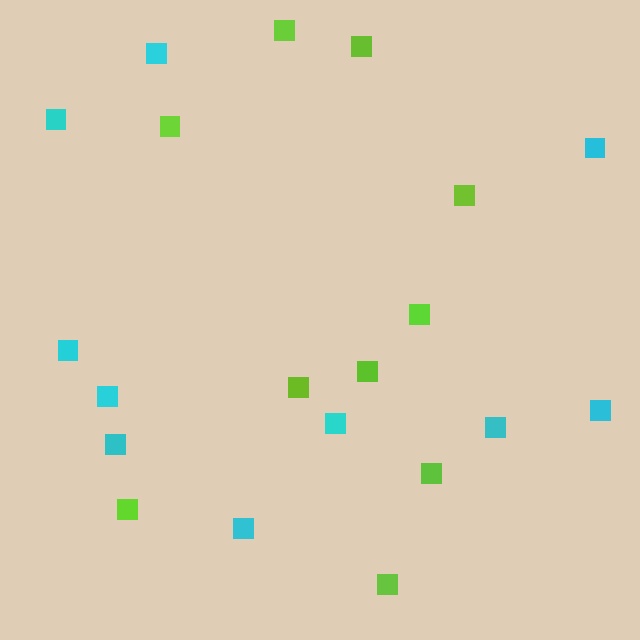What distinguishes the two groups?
There are 2 groups: one group of cyan squares (10) and one group of lime squares (10).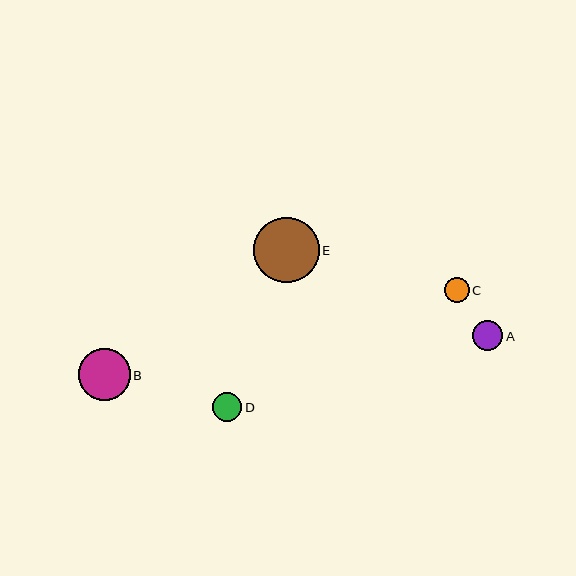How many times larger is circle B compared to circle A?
Circle B is approximately 1.7 times the size of circle A.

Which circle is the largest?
Circle E is the largest with a size of approximately 66 pixels.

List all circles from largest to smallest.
From largest to smallest: E, B, A, D, C.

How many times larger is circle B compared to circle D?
Circle B is approximately 1.8 times the size of circle D.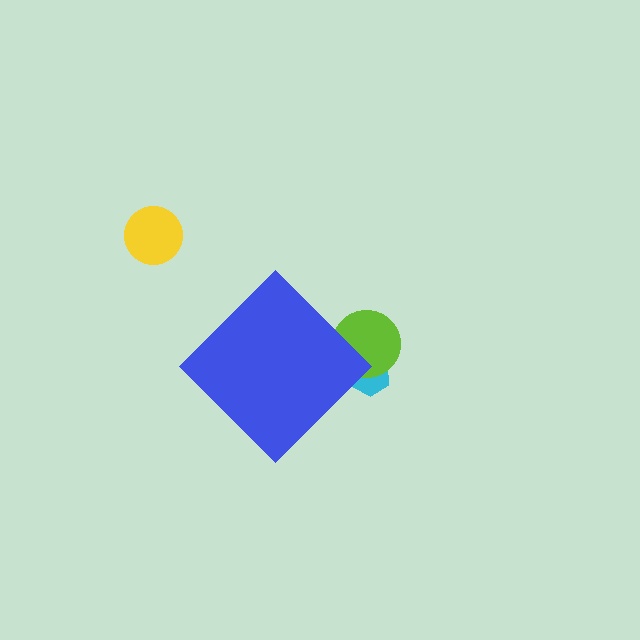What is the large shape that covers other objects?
A blue diamond.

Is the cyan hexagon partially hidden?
Yes, the cyan hexagon is partially hidden behind the blue diamond.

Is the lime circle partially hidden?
Yes, the lime circle is partially hidden behind the blue diamond.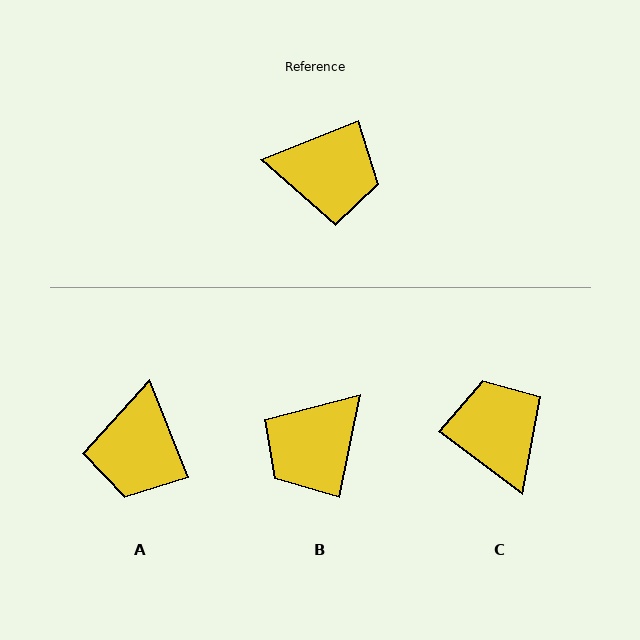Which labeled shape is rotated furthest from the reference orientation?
B, about 124 degrees away.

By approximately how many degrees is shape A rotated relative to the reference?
Approximately 90 degrees clockwise.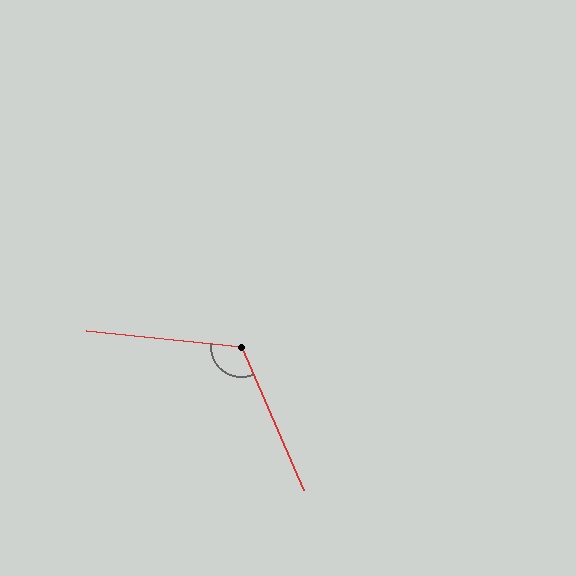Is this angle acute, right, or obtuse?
It is obtuse.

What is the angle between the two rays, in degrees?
Approximately 119 degrees.